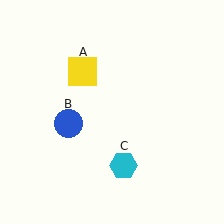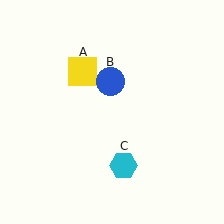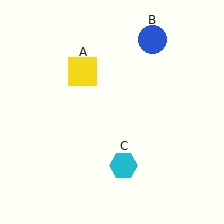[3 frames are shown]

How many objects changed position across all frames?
1 object changed position: blue circle (object B).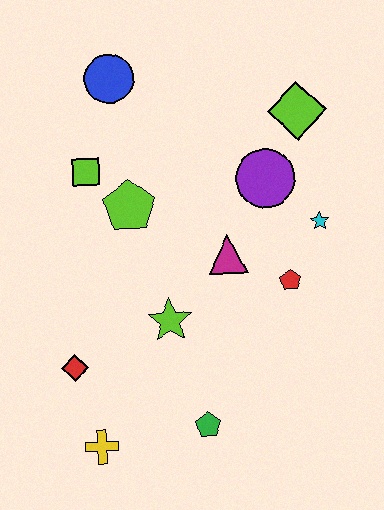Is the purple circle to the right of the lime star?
Yes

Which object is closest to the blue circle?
The lime square is closest to the blue circle.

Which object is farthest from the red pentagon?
The blue circle is farthest from the red pentagon.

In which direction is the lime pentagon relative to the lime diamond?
The lime pentagon is to the left of the lime diamond.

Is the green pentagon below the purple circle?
Yes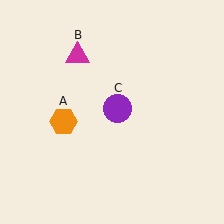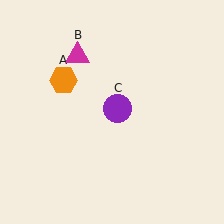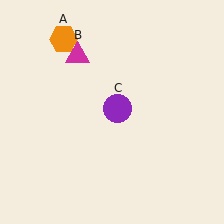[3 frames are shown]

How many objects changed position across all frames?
1 object changed position: orange hexagon (object A).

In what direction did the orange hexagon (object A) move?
The orange hexagon (object A) moved up.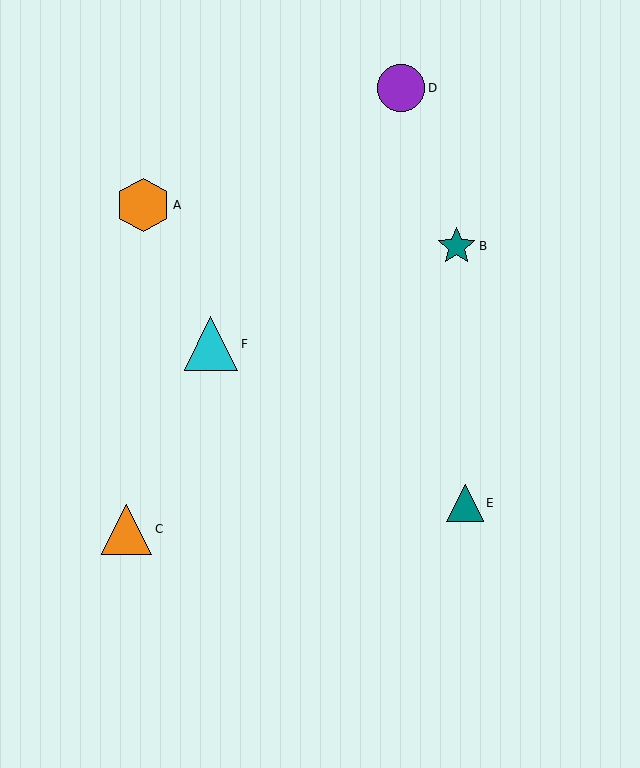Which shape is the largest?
The cyan triangle (labeled F) is the largest.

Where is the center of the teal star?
The center of the teal star is at (457, 246).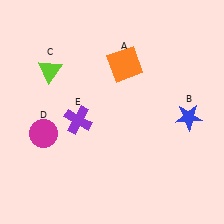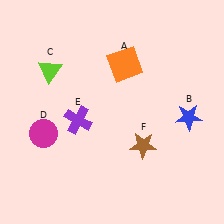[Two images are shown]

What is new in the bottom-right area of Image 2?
A brown star (F) was added in the bottom-right area of Image 2.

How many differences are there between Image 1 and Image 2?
There is 1 difference between the two images.